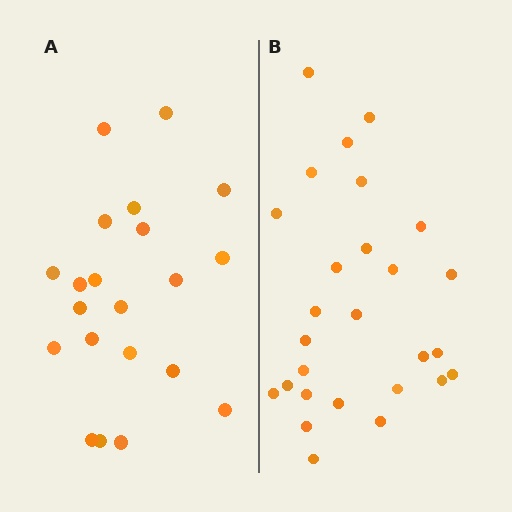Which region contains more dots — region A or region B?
Region B (the right region) has more dots.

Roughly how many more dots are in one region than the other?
Region B has about 6 more dots than region A.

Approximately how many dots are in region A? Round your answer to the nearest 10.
About 20 dots. (The exact count is 21, which rounds to 20.)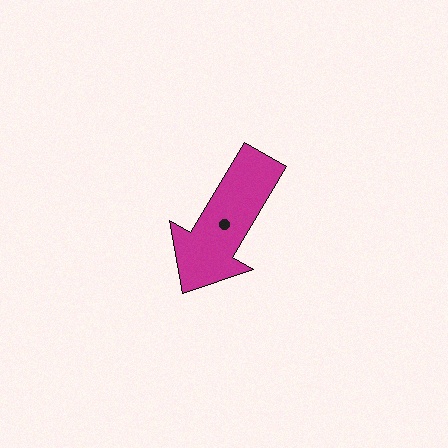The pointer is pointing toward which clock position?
Roughly 7 o'clock.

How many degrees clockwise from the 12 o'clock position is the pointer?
Approximately 211 degrees.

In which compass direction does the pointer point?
Southwest.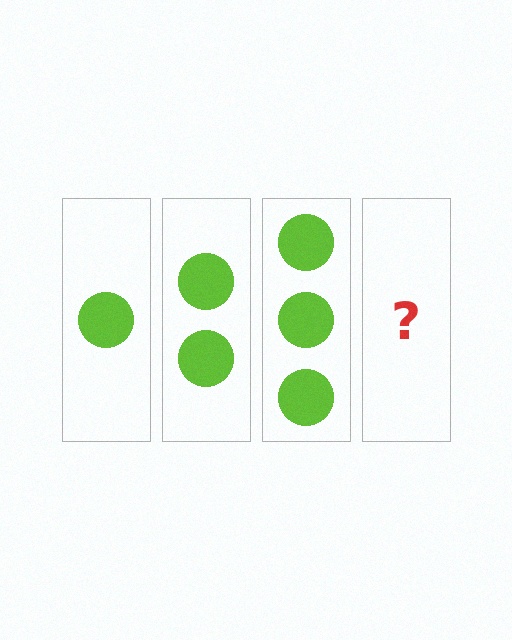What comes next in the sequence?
The next element should be 4 circles.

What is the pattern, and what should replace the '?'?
The pattern is that each step adds one more circle. The '?' should be 4 circles.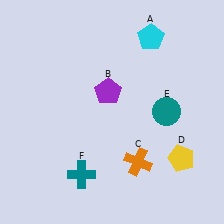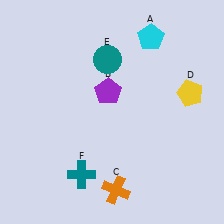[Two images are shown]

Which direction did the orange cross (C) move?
The orange cross (C) moved down.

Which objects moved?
The objects that moved are: the orange cross (C), the yellow pentagon (D), the teal circle (E).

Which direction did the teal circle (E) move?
The teal circle (E) moved left.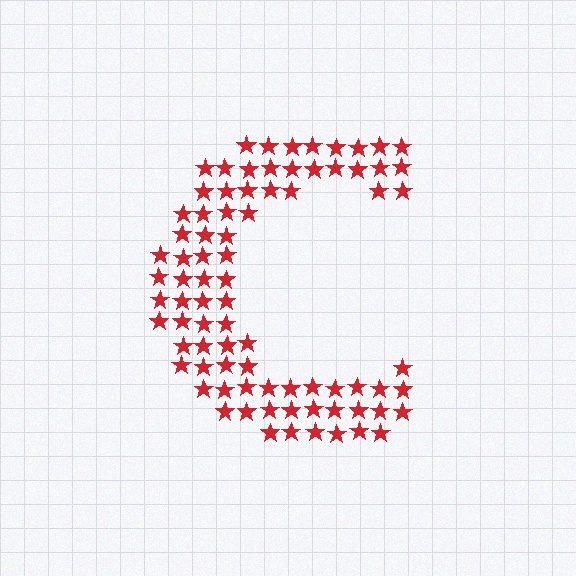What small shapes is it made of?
It is made of small stars.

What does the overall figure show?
The overall figure shows the letter C.